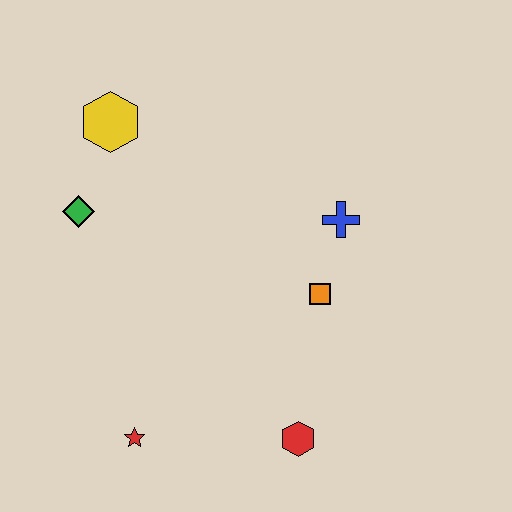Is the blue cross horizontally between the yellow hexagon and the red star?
No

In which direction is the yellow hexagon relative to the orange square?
The yellow hexagon is to the left of the orange square.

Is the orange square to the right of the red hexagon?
Yes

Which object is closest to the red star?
The red hexagon is closest to the red star.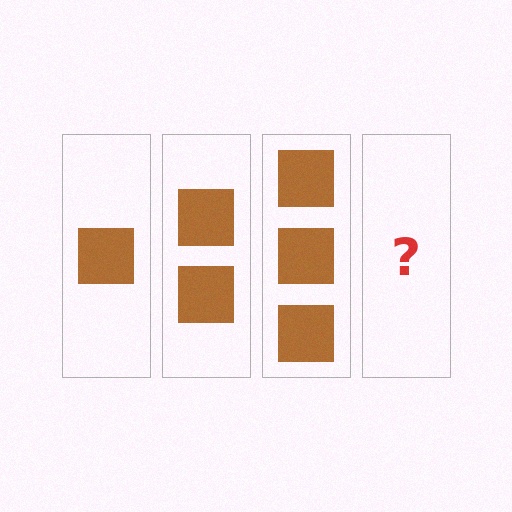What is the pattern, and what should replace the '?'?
The pattern is that each step adds one more square. The '?' should be 4 squares.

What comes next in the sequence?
The next element should be 4 squares.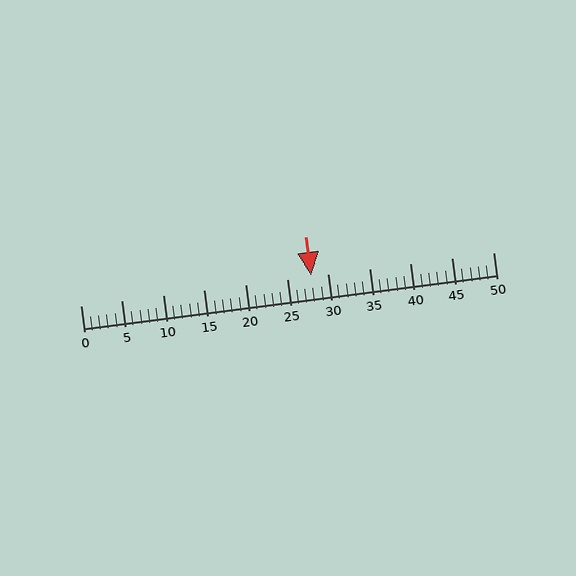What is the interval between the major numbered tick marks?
The major tick marks are spaced 5 units apart.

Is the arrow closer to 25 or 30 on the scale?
The arrow is closer to 30.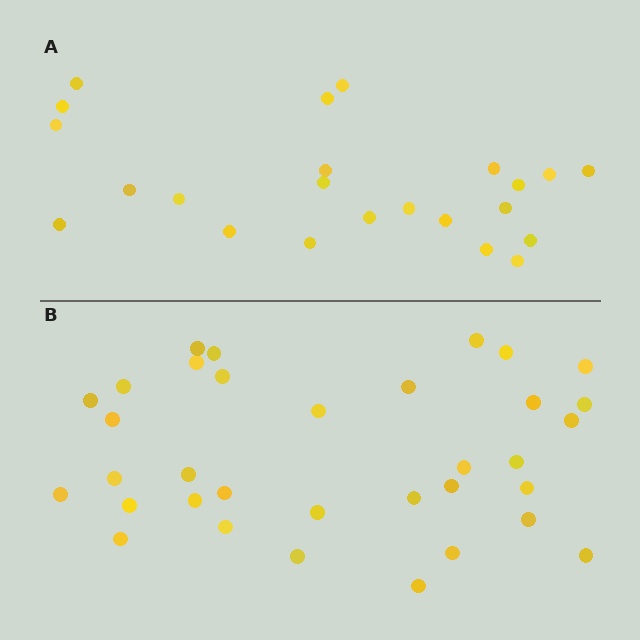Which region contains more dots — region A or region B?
Region B (the bottom region) has more dots.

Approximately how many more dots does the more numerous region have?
Region B has roughly 12 or so more dots than region A.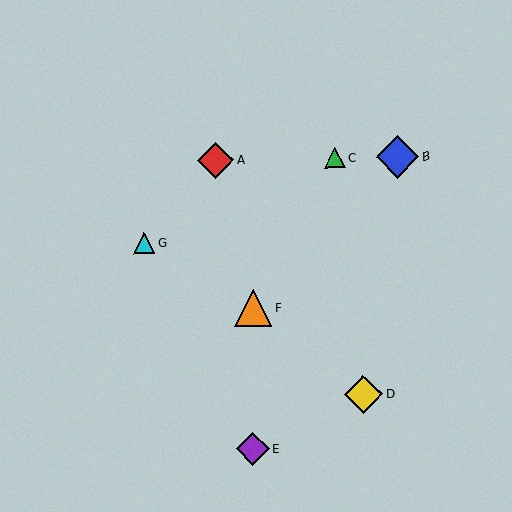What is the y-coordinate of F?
Object F is at y≈308.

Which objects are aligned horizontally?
Objects A, B, C are aligned horizontally.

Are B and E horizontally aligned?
No, B is at y≈157 and E is at y≈449.